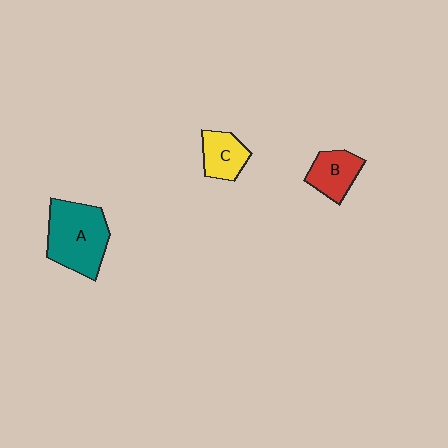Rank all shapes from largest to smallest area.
From largest to smallest: A (teal), B (red), C (yellow).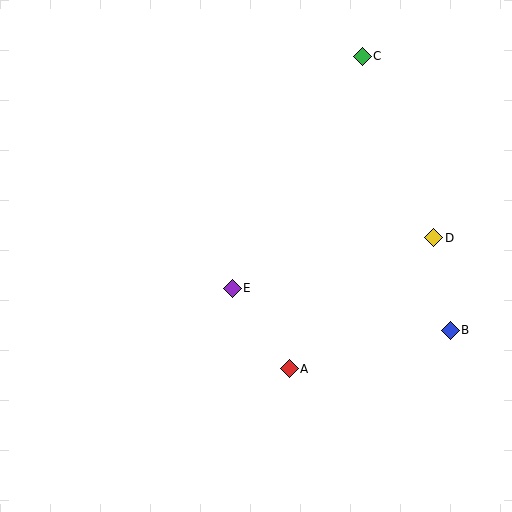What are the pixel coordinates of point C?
Point C is at (362, 56).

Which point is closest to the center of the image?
Point E at (232, 288) is closest to the center.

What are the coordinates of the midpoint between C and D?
The midpoint between C and D is at (398, 147).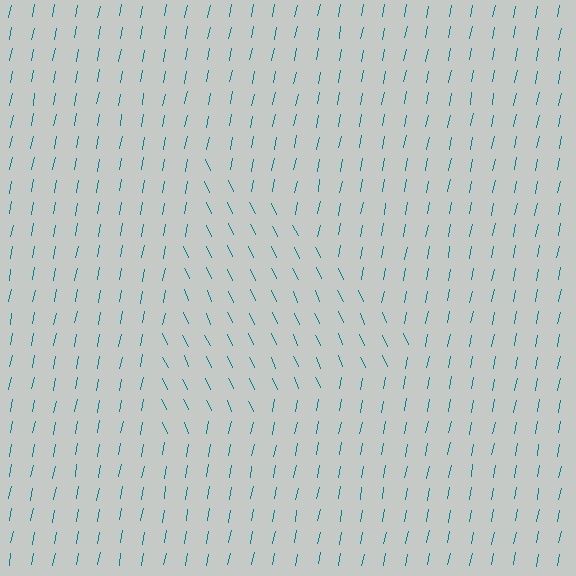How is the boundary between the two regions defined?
The boundary is defined purely by a change in line orientation (approximately 36 degrees difference). All lines are the same color and thickness.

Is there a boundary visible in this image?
Yes, there is a texture boundary formed by a change in line orientation.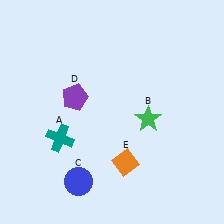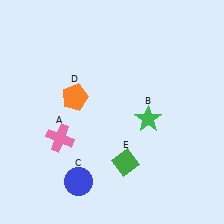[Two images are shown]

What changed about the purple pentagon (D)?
In Image 1, D is purple. In Image 2, it changed to orange.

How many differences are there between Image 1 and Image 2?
There are 3 differences between the two images.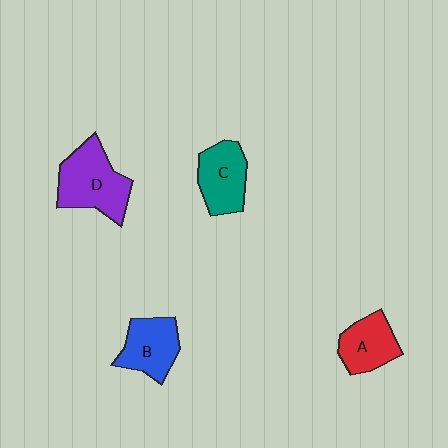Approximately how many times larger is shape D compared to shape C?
Approximately 1.3 times.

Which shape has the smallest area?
Shape A (red).